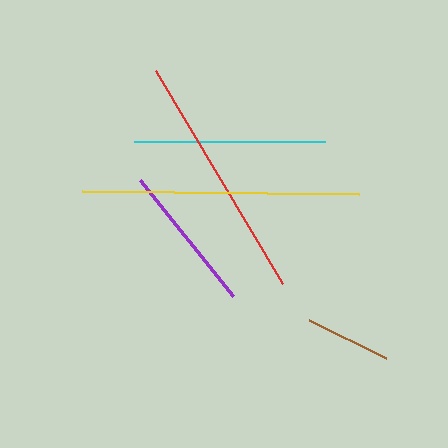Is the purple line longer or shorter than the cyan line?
The cyan line is longer than the purple line.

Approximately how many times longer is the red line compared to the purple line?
The red line is approximately 1.7 times the length of the purple line.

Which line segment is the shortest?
The brown line is the shortest at approximately 87 pixels.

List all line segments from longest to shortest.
From longest to shortest: yellow, red, cyan, purple, brown.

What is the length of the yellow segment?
The yellow segment is approximately 278 pixels long.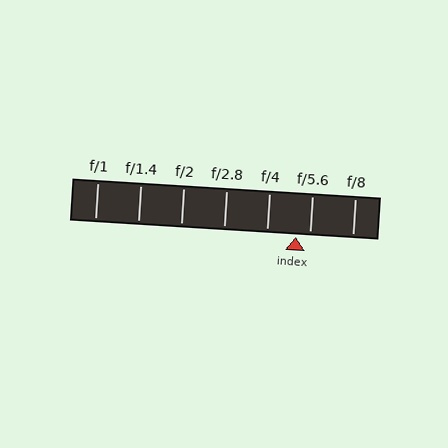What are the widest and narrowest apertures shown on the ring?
The widest aperture shown is f/1 and the narrowest is f/8.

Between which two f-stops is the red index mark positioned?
The index mark is between f/4 and f/5.6.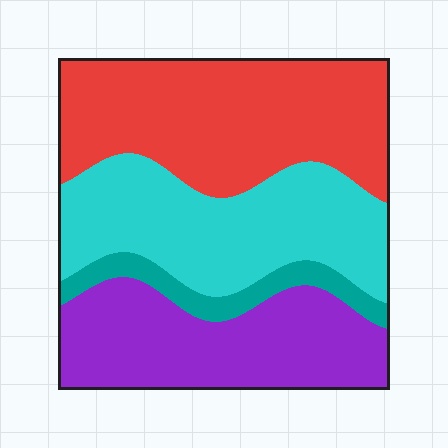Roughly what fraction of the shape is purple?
Purple covers about 25% of the shape.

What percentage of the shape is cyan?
Cyan takes up between a sixth and a third of the shape.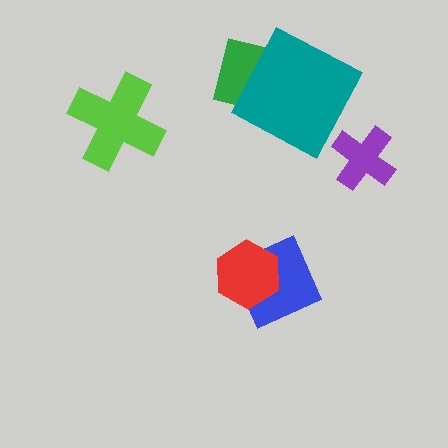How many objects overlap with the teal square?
1 object overlaps with the teal square.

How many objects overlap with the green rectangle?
1 object overlaps with the green rectangle.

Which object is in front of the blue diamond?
The red hexagon is in front of the blue diamond.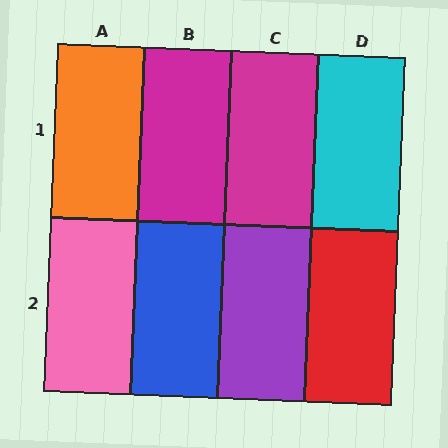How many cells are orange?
1 cell is orange.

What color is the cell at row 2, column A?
Pink.